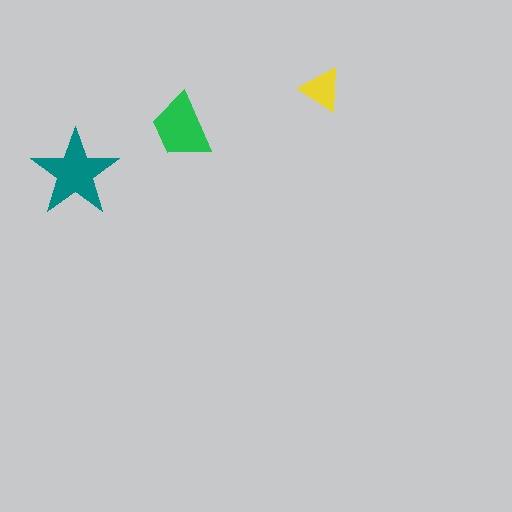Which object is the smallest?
The yellow triangle.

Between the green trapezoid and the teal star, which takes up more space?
The teal star.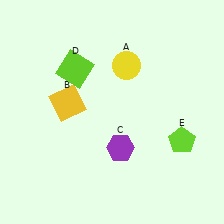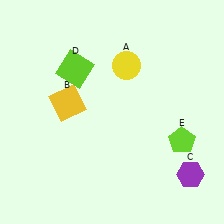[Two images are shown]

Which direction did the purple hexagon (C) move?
The purple hexagon (C) moved right.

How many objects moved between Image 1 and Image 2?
1 object moved between the two images.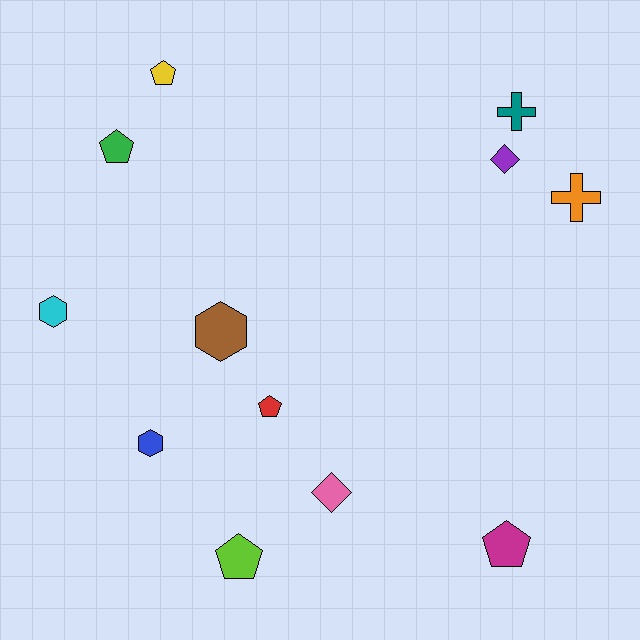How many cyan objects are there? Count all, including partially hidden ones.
There is 1 cyan object.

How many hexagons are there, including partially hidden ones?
There are 3 hexagons.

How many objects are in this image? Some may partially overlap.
There are 12 objects.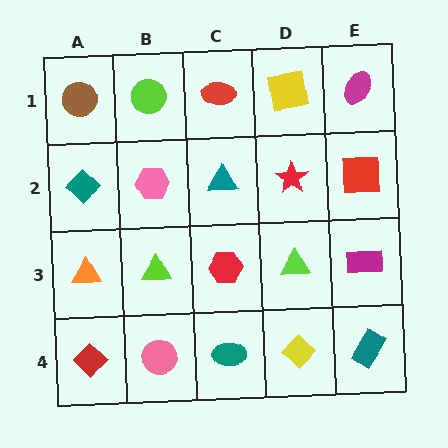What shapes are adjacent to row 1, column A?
A teal diamond (row 2, column A), a lime circle (row 1, column B).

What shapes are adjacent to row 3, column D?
A red star (row 2, column D), a yellow diamond (row 4, column D), a red hexagon (row 3, column C), a magenta rectangle (row 3, column E).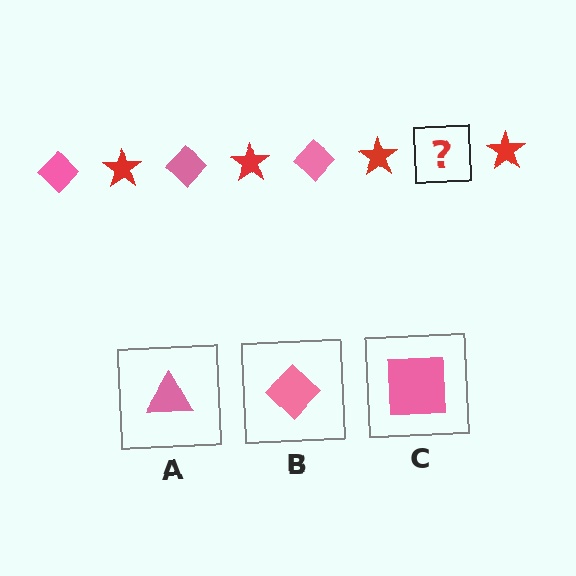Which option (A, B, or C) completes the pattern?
B.